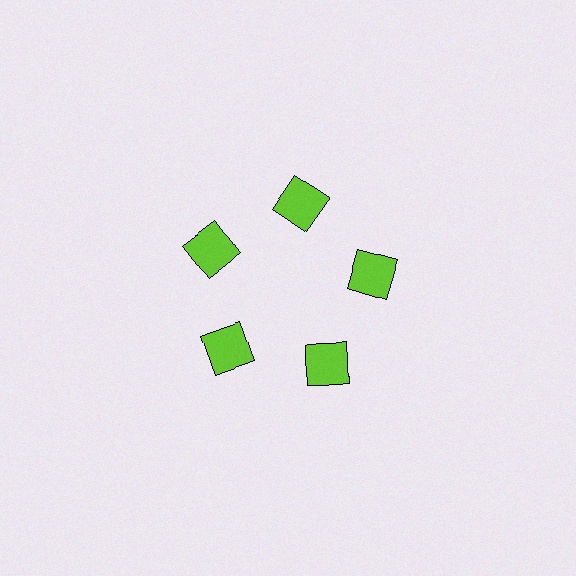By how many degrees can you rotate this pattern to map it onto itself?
The pattern maps onto itself every 72 degrees of rotation.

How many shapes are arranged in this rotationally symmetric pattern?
There are 5 shapes, arranged in 5 groups of 1.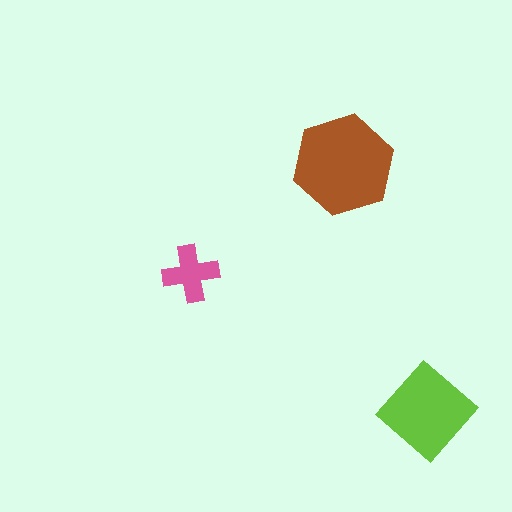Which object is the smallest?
The pink cross.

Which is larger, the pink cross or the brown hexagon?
The brown hexagon.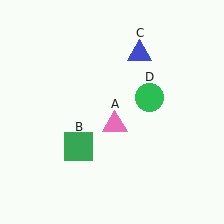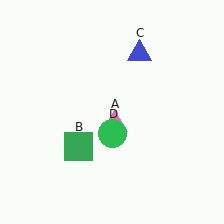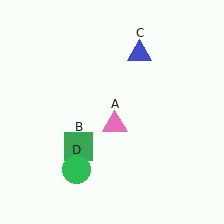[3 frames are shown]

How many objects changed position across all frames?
1 object changed position: green circle (object D).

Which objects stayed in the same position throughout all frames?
Pink triangle (object A) and green square (object B) and blue triangle (object C) remained stationary.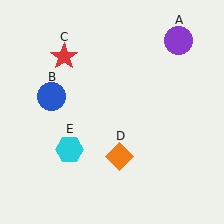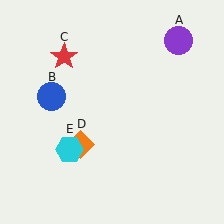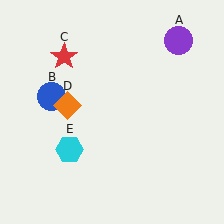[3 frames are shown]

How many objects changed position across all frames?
1 object changed position: orange diamond (object D).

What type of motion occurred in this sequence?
The orange diamond (object D) rotated clockwise around the center of the scene.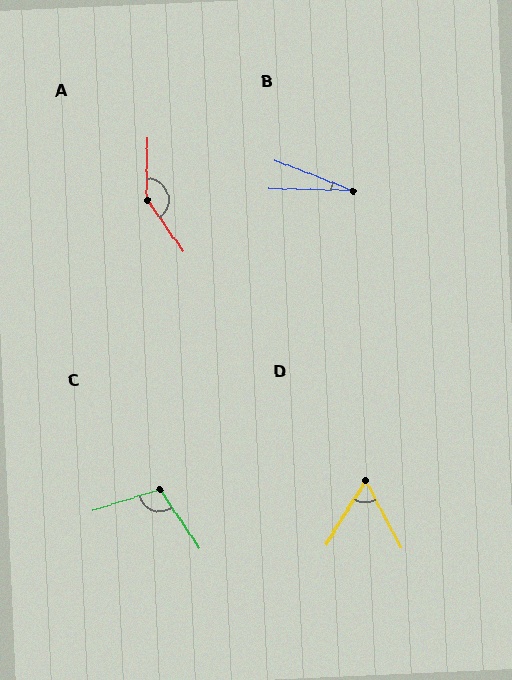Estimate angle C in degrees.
Approximately 106 degrees.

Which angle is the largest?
A, at approximately 144 degrees.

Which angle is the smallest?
B, at approximately 20 degrees.